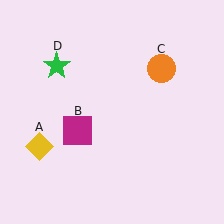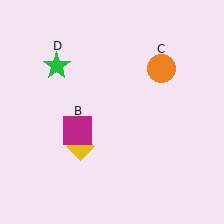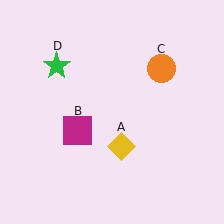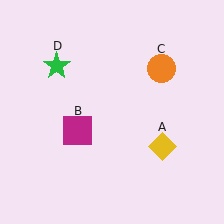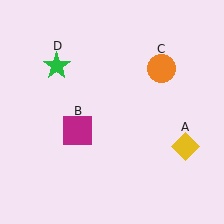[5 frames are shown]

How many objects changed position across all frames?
1 object changed position: yellow diamond (object A).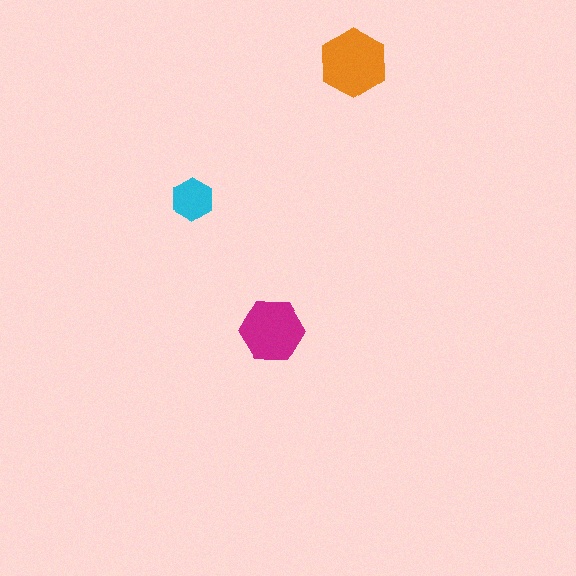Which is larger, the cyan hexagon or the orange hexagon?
The orange one.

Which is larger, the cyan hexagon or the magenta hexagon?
The magenta one.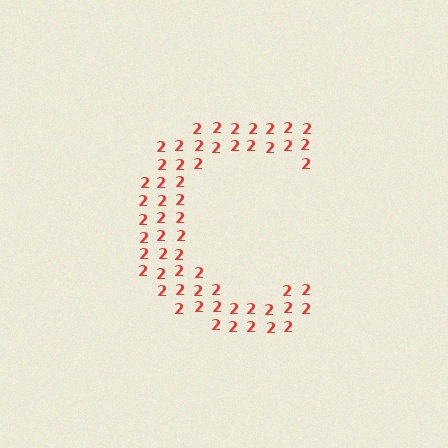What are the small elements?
The small elements are digit 2's.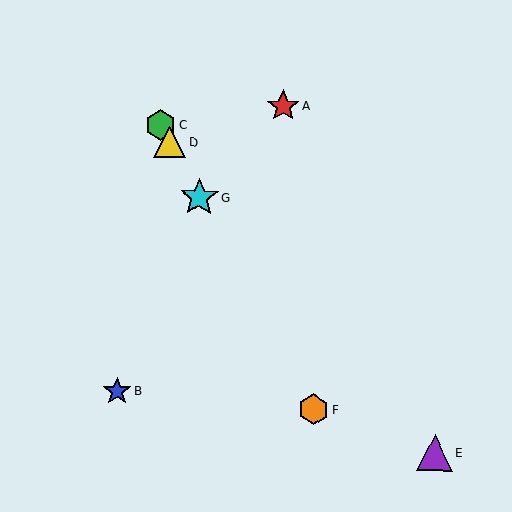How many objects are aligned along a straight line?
4 objects (C, D, F, G) are aligned along a straight line.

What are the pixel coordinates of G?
Object G is at (199, 197).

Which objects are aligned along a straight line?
Objects C, D, F, G are aligned along a straight line.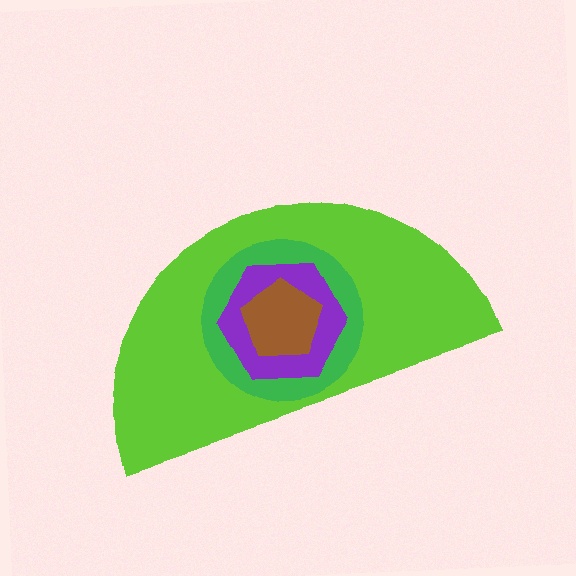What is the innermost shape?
The brown pentagon.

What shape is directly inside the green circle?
The purple hexagon.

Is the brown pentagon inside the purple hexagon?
Yes.